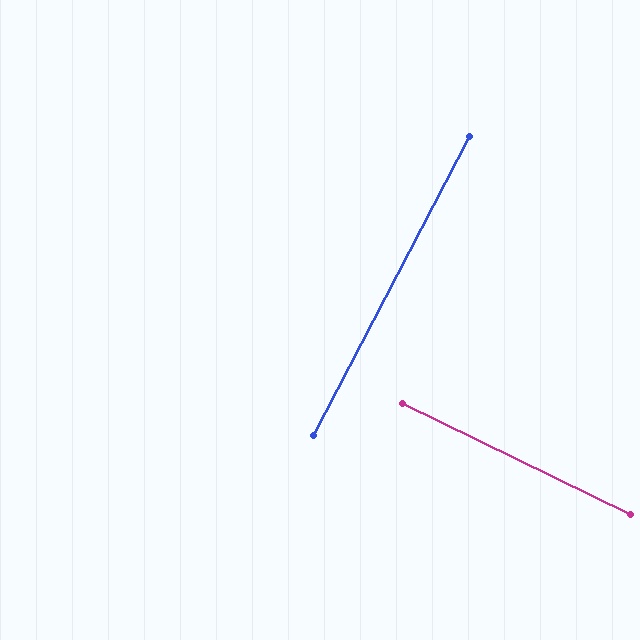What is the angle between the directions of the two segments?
Approximately 88 degrees.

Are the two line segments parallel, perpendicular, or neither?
Perpendicular — they meet at approximately 88°.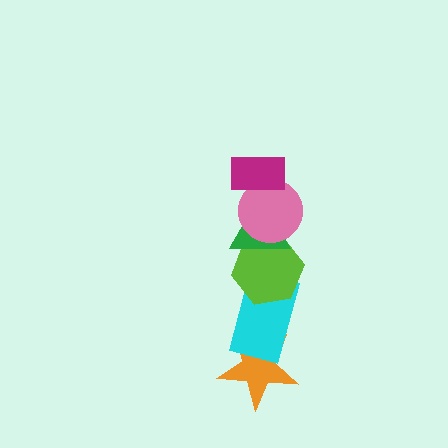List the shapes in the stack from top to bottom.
From top to bottom: the magenta rectangle, the pink circle, the green triangle, the lime hexagon, the cyan rectangle, the orange star.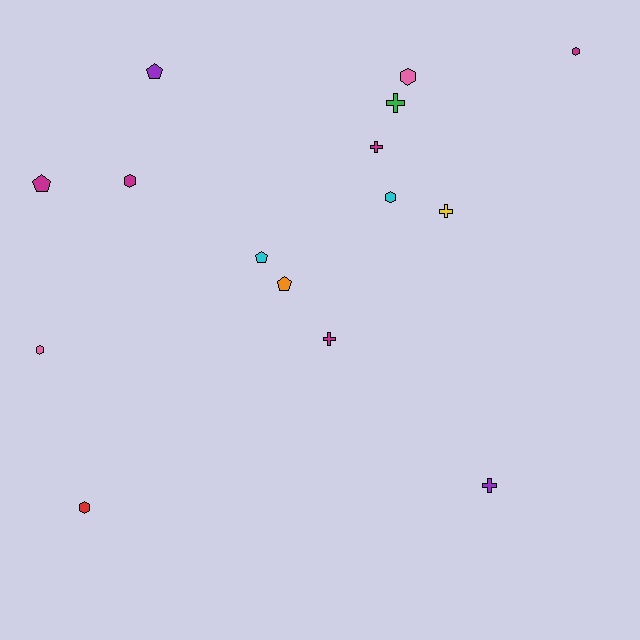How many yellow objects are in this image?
There is 1 yellow object.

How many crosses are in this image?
There are 5 crosses.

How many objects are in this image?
There are 15 objects.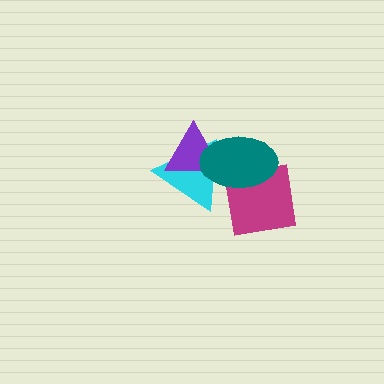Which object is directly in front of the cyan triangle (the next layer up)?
The purple triangle is directly in front of the cyan triangle.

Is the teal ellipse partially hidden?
No, no other shape covers it.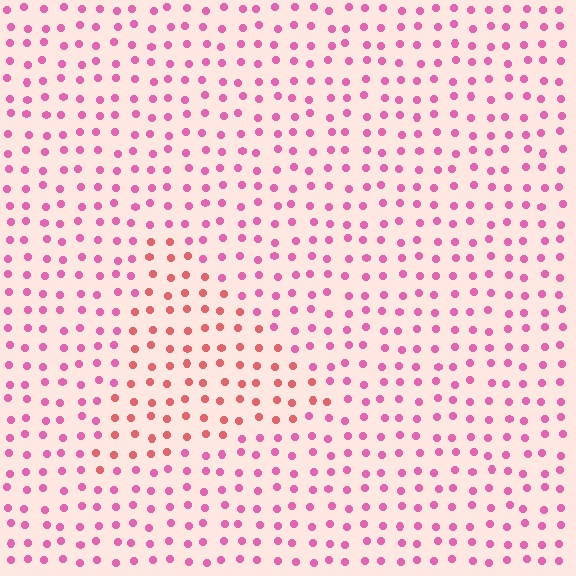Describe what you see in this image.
The image is filled with small pink elements in a uniform arrangement. A triangle-shaped region is visible where the elements are tinted to a slightly different hue, forming a subtle color boundary.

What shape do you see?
I see a triangle.